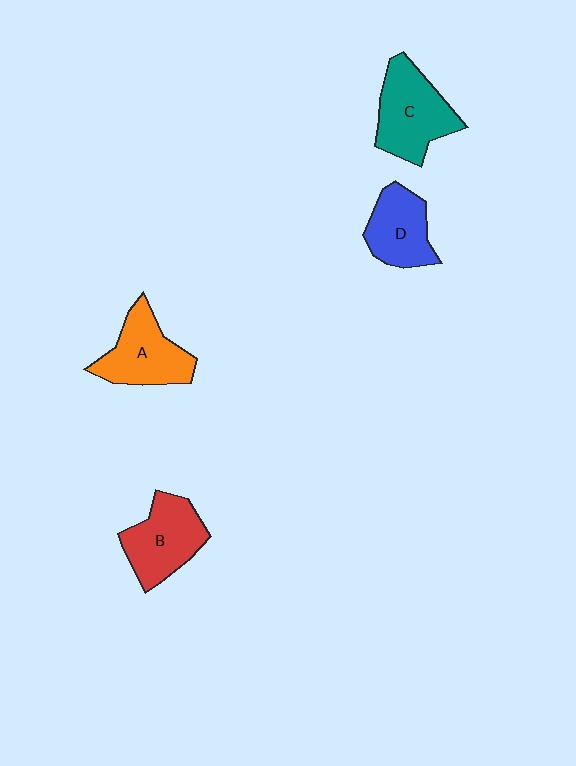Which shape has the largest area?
Shape C (teal).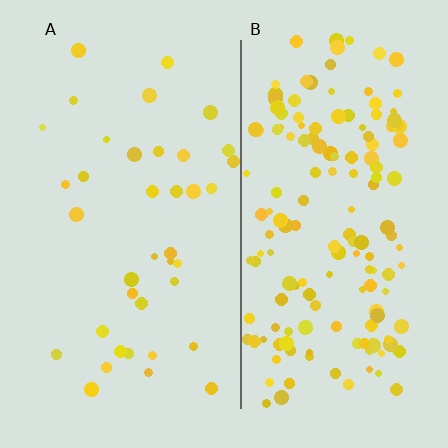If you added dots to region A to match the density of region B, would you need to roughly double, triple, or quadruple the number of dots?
Approximately quadruple.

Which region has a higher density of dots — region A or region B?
B (the right).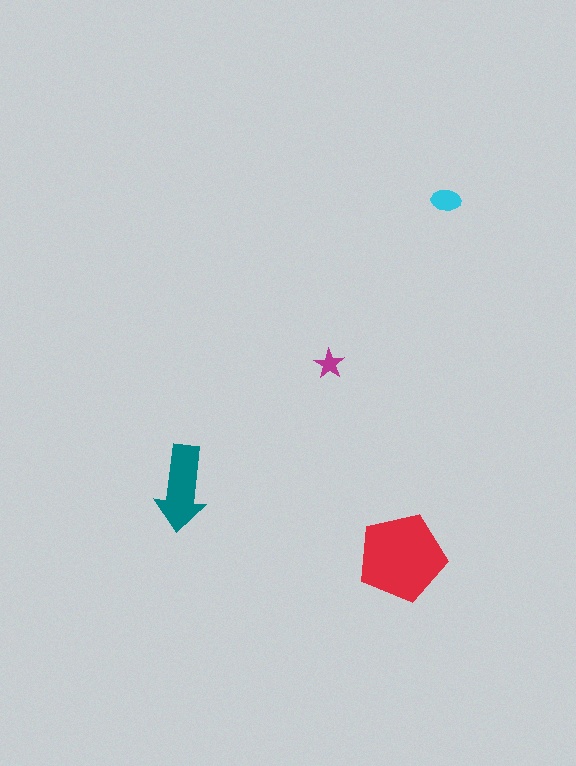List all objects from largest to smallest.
The red pentagon, the teal arrow, the cyan ellipse, the magenta star.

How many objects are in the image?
There are 4 objects in the image.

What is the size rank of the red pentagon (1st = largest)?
1st.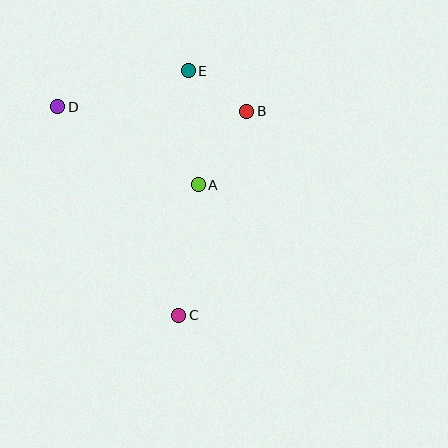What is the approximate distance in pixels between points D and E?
The distance between D and E is approximately 136 pixels.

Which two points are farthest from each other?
Points C and E are farthest from each other.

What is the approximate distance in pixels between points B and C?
The distance between B and C is approximately 215 pixels.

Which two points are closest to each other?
Points B and E are closest to each other.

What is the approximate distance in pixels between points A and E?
The distance between A and E is approximately 114 pixels.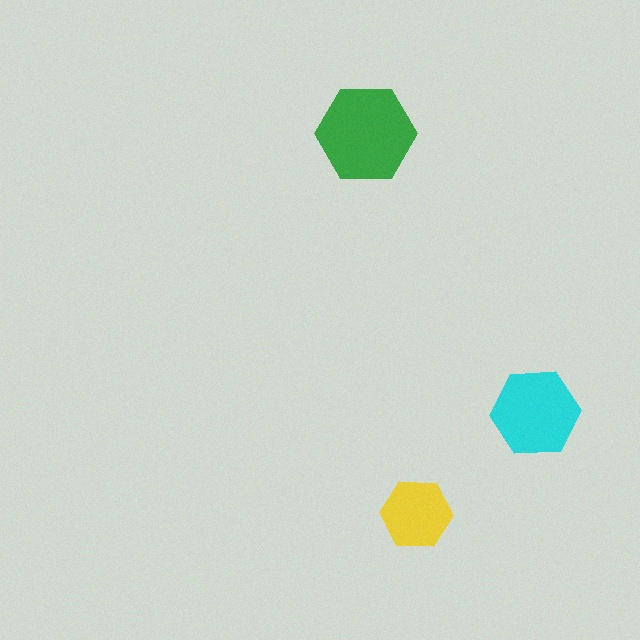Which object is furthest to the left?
The green hexagon is leftmost.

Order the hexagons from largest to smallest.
the green one, the cyan one, the yellow one.